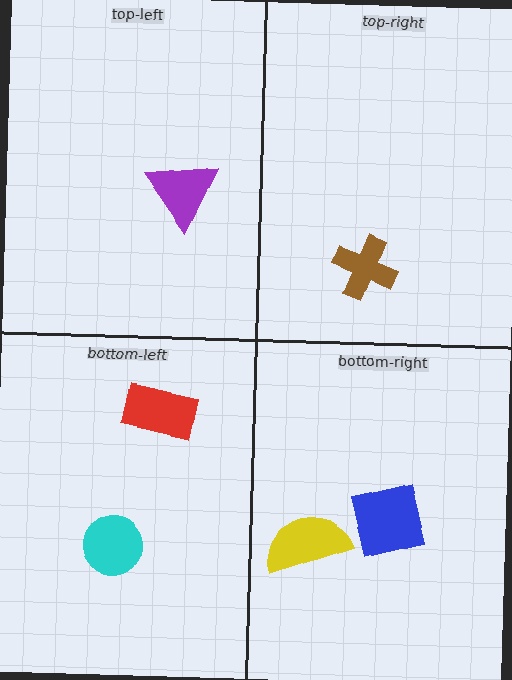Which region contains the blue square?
The bottom-right region.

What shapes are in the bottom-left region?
The cyan circle, the red rectangle.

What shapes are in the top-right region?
The brown cross.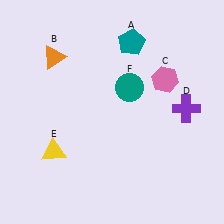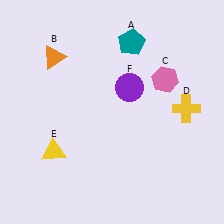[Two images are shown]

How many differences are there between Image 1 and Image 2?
There are 2 differences between the two images.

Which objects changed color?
D changed from purple to yellow. F changed from teal to purple.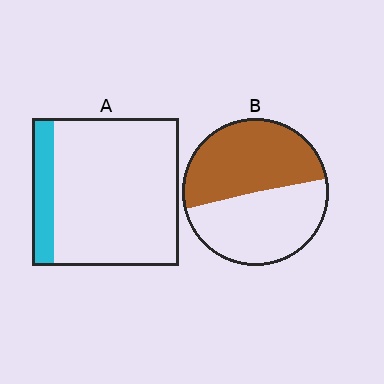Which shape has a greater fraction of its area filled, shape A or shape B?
Shape B.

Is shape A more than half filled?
No.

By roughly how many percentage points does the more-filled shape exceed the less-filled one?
By roughly 35 percentage points (B over A).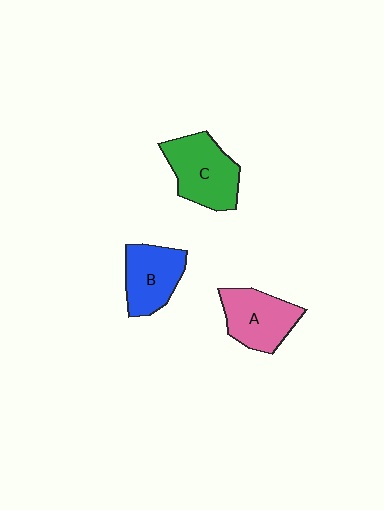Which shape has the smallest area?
Shape B (blue).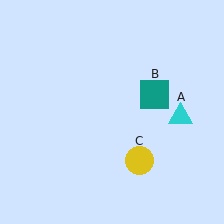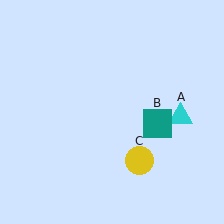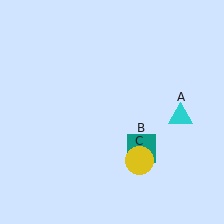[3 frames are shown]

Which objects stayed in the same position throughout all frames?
Cyan triangle (object A) and yellow circle (object C) remained stationary.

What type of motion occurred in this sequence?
The teal square (object B) rotated clockwise around the center of the scene.